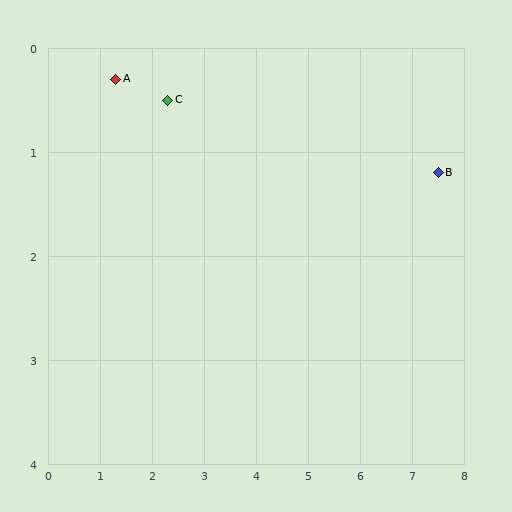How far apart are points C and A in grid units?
Points C and A are about 1.0 grid units apart.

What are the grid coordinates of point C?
Point C is at approximately (2.3, 0.5).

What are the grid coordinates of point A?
Point A is at approximately (1.3, 0.3).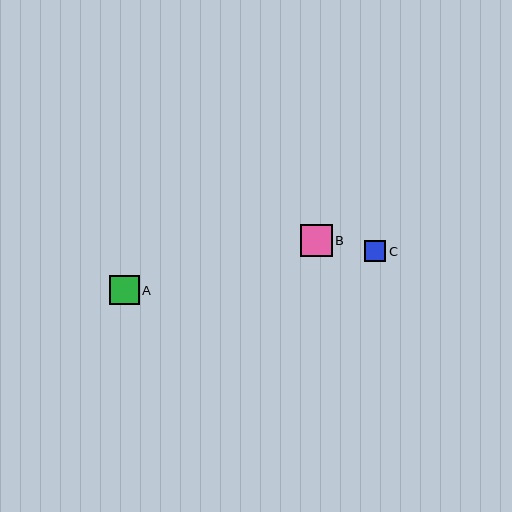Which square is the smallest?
Square C is the smallest with a size of approximately 21 pixels.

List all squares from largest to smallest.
From largest to smallest: B, A, C.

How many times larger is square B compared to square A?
Square B is approximately 1.1 times the size of square A.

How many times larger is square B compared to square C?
Square B is approximately 1.5 times the size of square C.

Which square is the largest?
Square B is the largest with a size of approximately 32 pixels.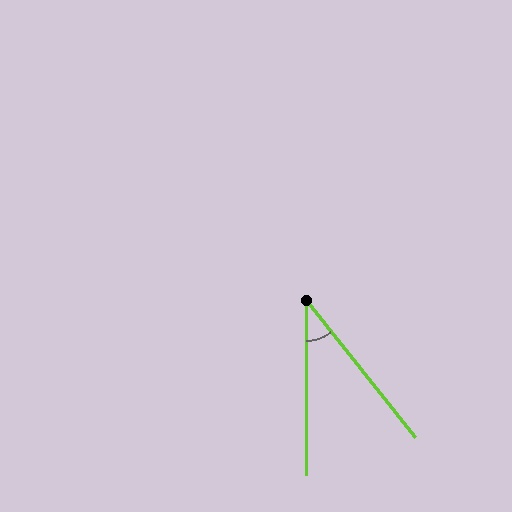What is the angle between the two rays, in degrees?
Approximately 39 degrees.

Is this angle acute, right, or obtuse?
It is acute.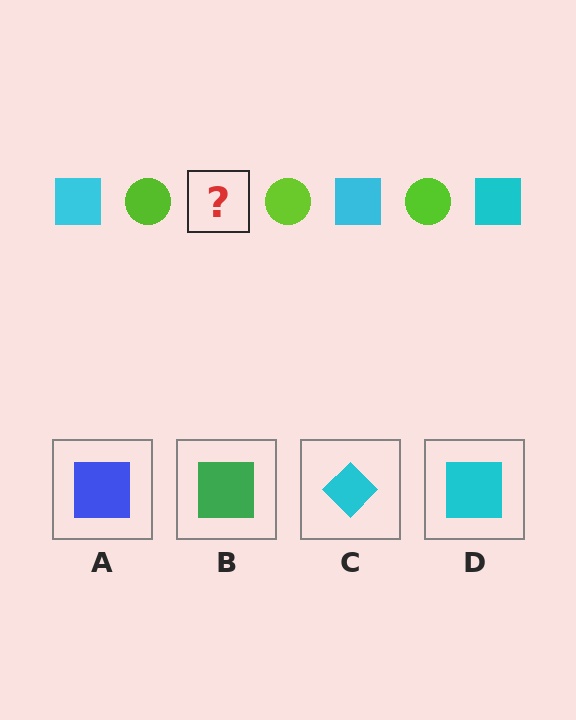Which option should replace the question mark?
Option D.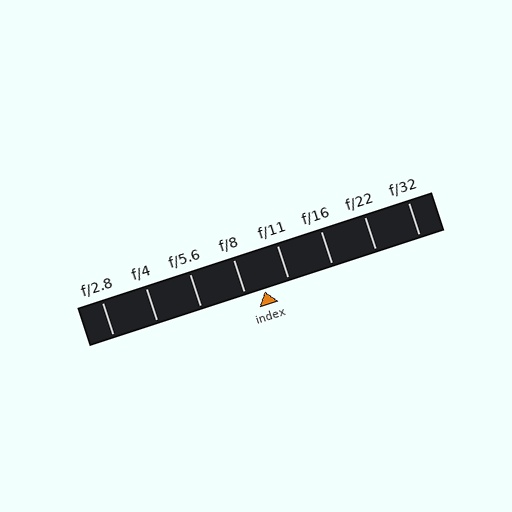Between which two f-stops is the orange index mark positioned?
The index mark is between f/8 and f/11.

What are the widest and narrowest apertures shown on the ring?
The widest aperture shown is f/2.8 and the narrowest is f/32.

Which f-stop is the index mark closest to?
The index mark is closest to f/8.